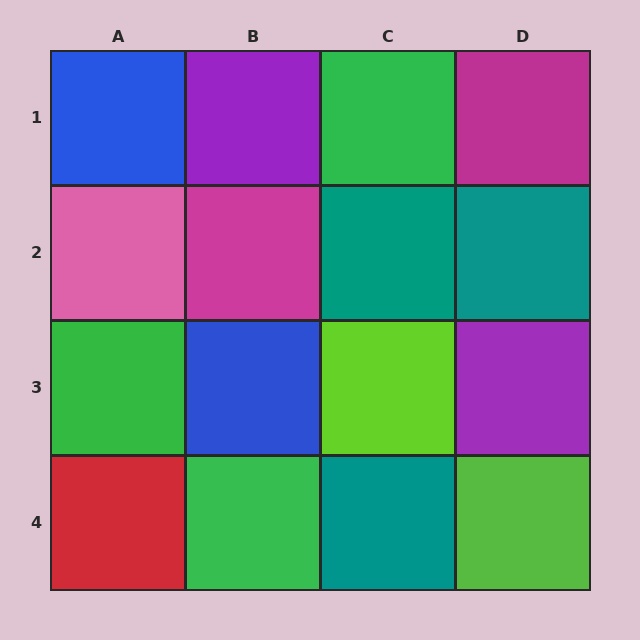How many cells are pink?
1 cell is pink.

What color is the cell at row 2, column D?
Teal.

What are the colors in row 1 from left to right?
Blue, purple, green, magenta.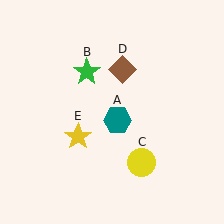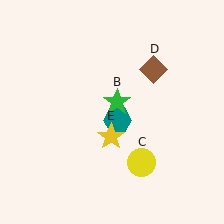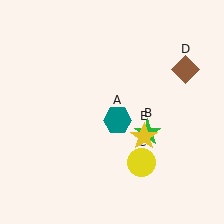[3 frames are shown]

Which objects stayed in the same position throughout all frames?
Teal hexagon (object A) and yellow circle (object C) remained stationary.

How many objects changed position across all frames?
3 objects changed position: green star (object B), brown diamond (object D), yellow star (object E).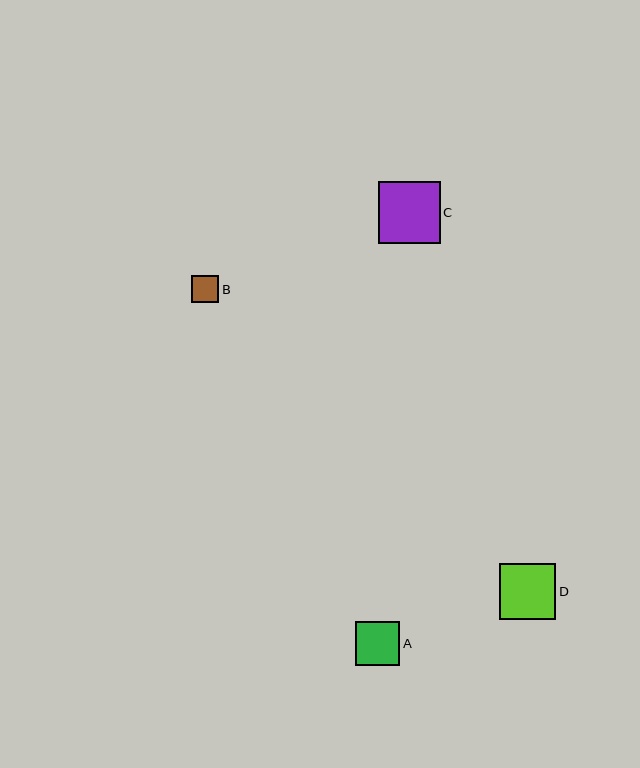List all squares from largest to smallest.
From largest to smallest: C, D, A, B.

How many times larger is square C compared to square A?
Square C is approximately 1.4 times the size of square A.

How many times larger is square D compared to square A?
Square D is approximately 1.3 times the size of square A.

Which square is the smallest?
Square B is the smallest with a size of approximately 27 pixels.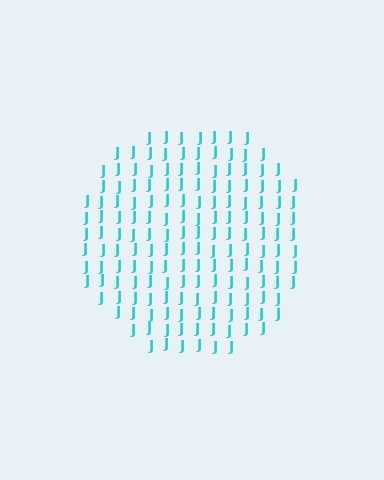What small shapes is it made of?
It is made of small letter J's.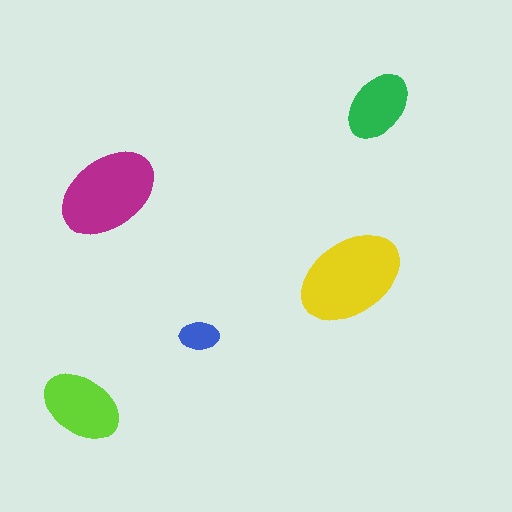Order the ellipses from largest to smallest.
the yellow one, the magenta one, the lime one, the green one, the blue one.